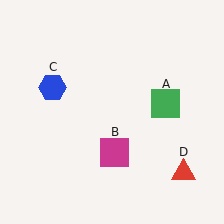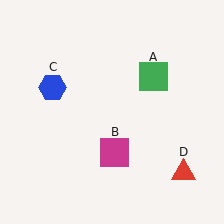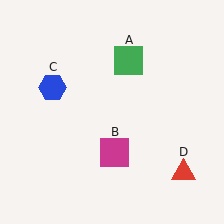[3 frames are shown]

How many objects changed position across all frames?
1 object changed position: green square (object A).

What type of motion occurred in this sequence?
The green square (object A) rotated counterclockwise around the center of the scene.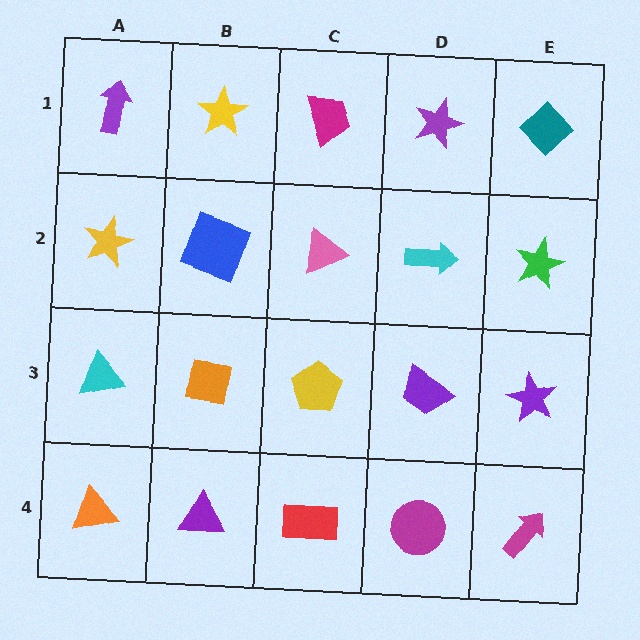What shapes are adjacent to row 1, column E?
A green star (row 2, column E), a purple star (row 1, column D).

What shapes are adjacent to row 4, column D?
A purple trapezoid (row 3, column D), a red rectangle (row 4, column C), a magenta arrow (row 4, column E).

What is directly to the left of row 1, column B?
A purple arrow.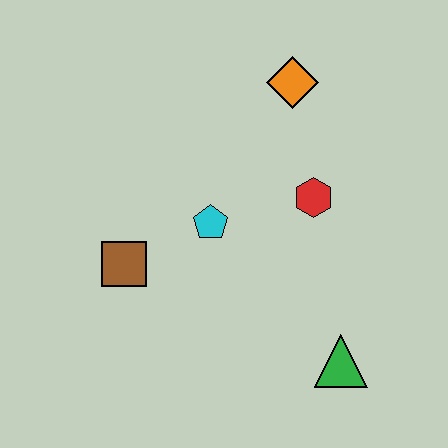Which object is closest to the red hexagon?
The cyan pentagon is closest to the red hexagon.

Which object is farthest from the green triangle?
The orange diamond is farthest from the green triangle.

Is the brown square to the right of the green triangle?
No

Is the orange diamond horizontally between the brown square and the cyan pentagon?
No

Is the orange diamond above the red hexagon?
Yes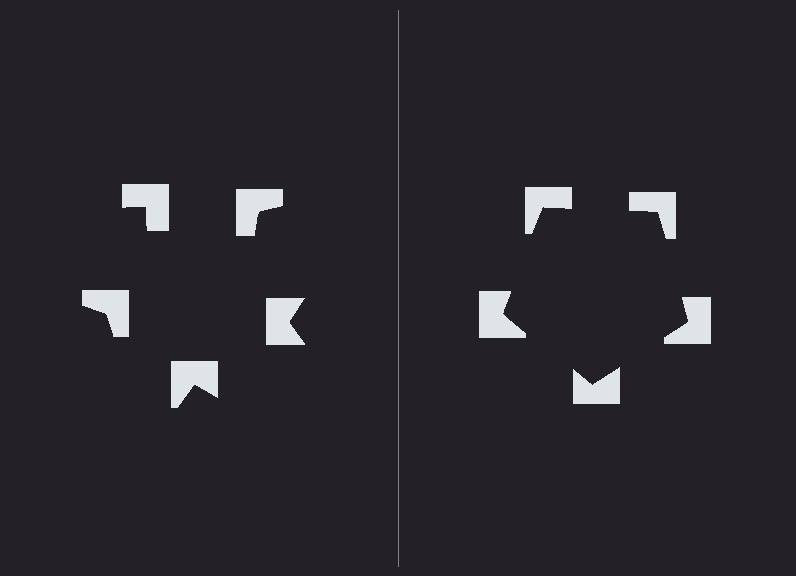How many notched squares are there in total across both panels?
10 — 5 on each side.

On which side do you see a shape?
An illusory pentagon appears on the right side. On the left side the wedge cuts are rotated, so no coherent shape forms.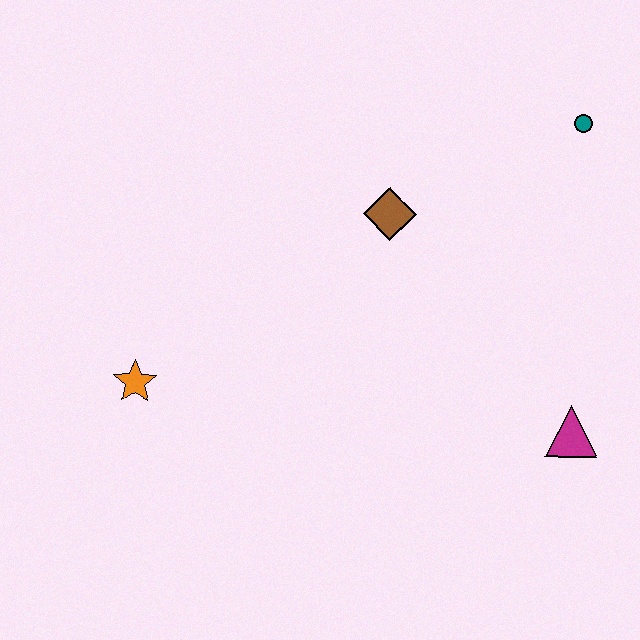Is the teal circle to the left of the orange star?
No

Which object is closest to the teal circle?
The brown diamond is closest to the teal circle.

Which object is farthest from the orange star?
The teal circle is farthest from the orange star.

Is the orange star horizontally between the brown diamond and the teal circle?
No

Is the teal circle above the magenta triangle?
Yes